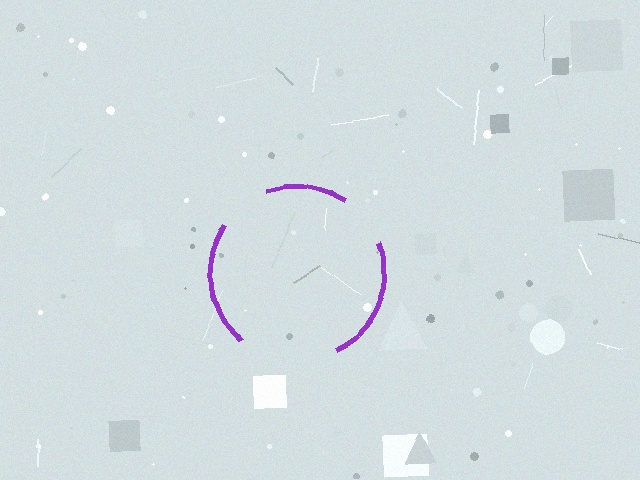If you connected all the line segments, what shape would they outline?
They would outline a circle.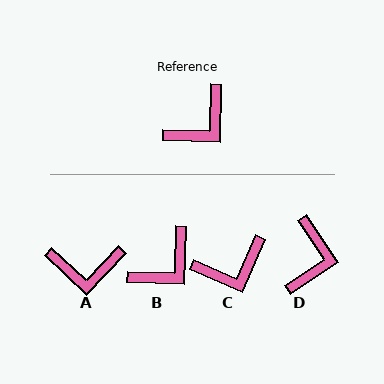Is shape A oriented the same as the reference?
No, it is off by about 42 degrees.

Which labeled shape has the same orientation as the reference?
B.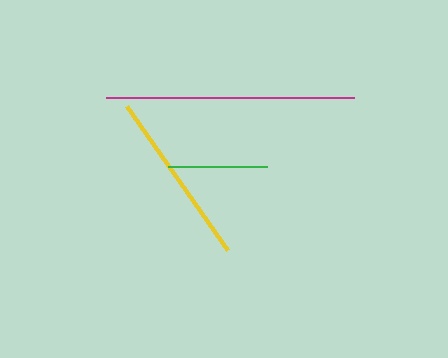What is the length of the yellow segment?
The yellow segment is approximately 176 pixels long.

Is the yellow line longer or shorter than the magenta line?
The magenta line is longer than the yellow line.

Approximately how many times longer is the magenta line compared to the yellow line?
The magenta line is approximately 1.4 times the length of the yellow line.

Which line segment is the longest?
The magenta line is the longest at approximately 248 pixels.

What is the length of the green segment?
The green segment is approximately 99 pixels long.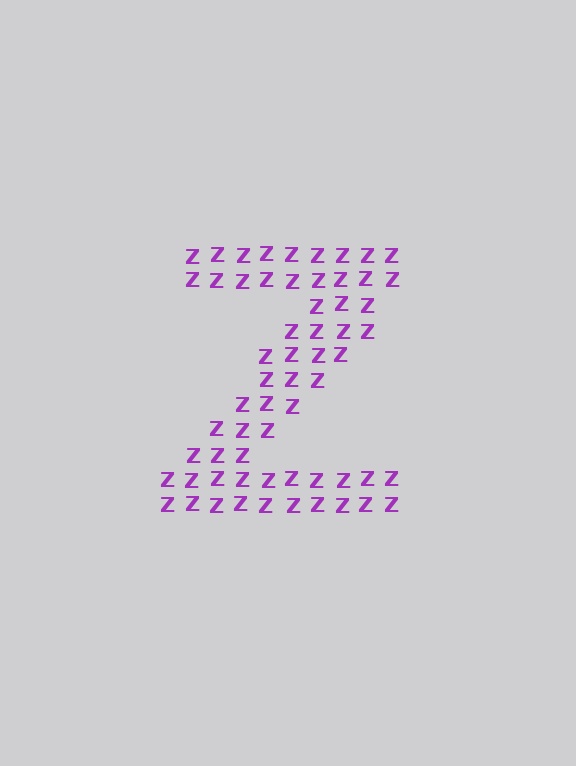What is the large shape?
The large shape is the letter Z.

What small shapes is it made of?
It is made of small letter Z's.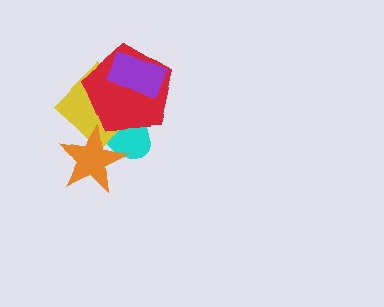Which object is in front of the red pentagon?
The purple rectangle is in front of the red pentagon.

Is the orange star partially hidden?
No, no other shape covers it.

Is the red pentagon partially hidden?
Yes, it is partially covered by another shape.